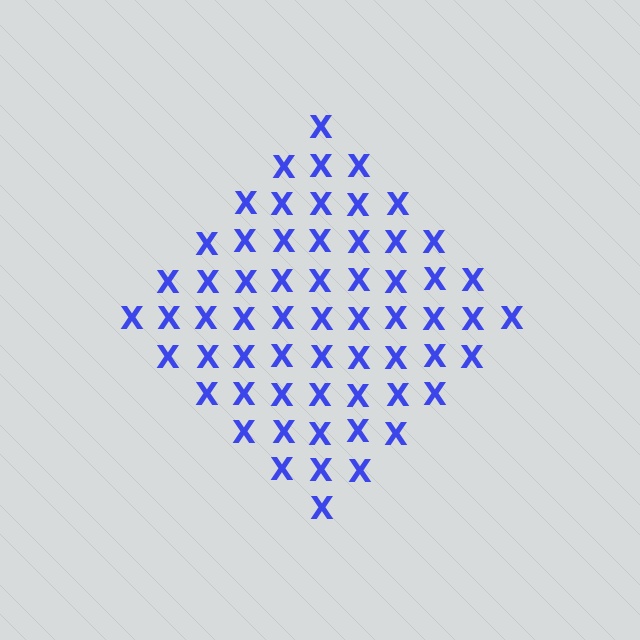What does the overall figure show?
The overall figure shows a diamond.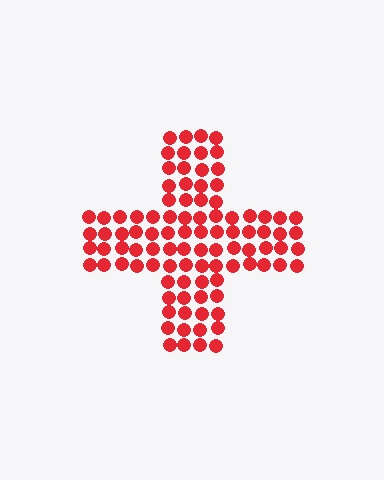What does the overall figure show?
The overall figure shows a cross.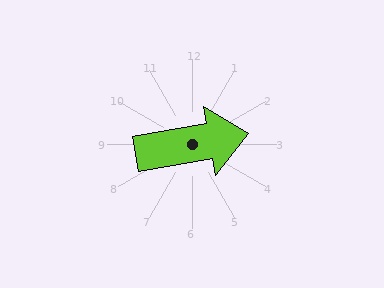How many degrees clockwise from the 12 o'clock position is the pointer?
Approximately 80 degrees.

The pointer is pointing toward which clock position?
Roughly 3 o'clock.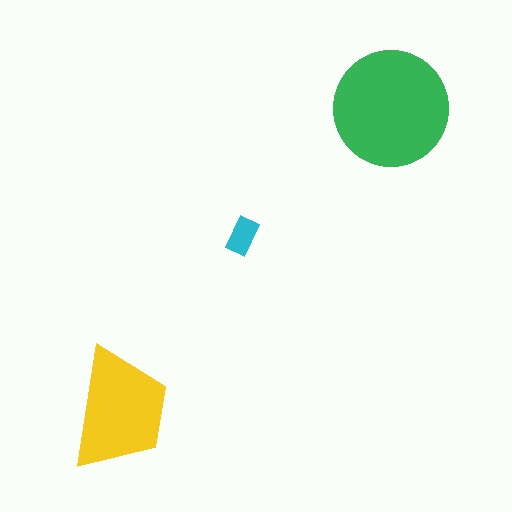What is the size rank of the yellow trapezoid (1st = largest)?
2nd.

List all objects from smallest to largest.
The cyan rectangle, the yellow trapezoid, the green circle.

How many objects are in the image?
There are 3 objects in the image.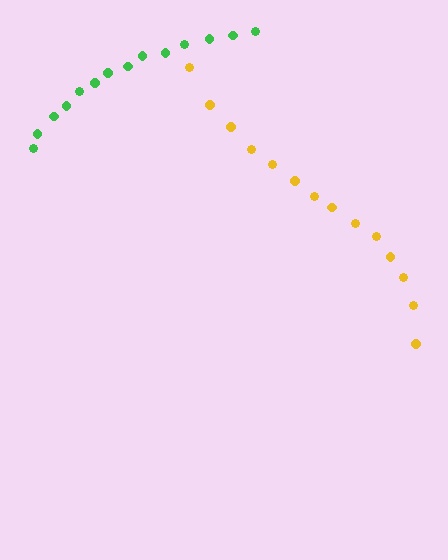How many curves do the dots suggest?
There are 2 distinct paths.